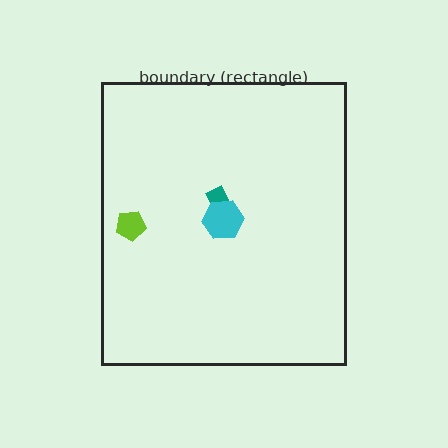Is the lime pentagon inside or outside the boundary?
Inside.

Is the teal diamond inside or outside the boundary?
Inside.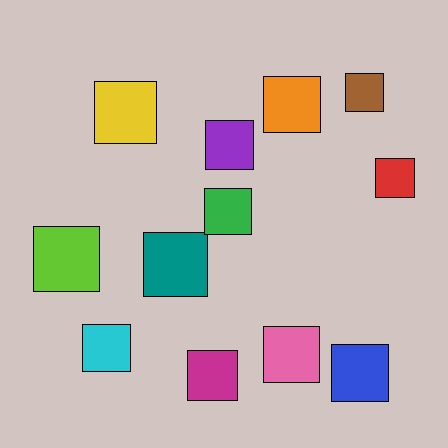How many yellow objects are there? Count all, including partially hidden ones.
There is 1 yellow object.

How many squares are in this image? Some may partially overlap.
There are 12 squares.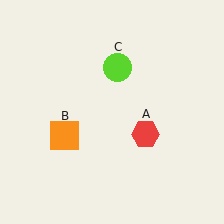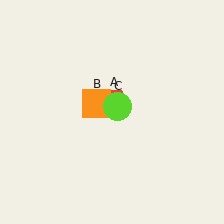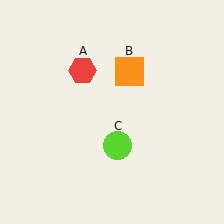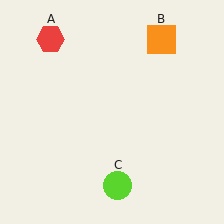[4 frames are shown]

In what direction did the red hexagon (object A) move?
The red hexagon (object A) moved up and to the left.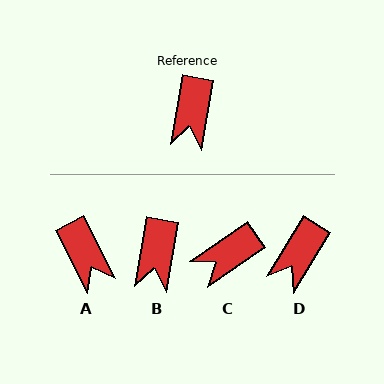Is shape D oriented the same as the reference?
No, it is off by about 21 degrees.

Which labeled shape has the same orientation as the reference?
B.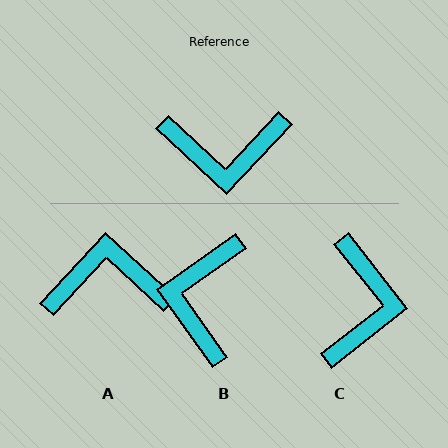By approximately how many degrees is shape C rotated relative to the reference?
Approximately 81 degrees counter-clockwise.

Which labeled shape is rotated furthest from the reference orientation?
A, about 180 degrees away.